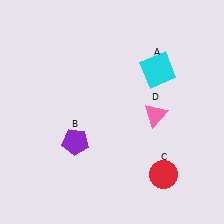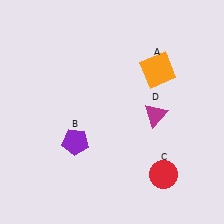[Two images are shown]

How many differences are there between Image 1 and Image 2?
There are 2 differences between the two images.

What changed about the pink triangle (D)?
In Image 1, D is pink. In Image 2, it changed to magenta.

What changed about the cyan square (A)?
In Image 1, A is cyan. In Image 2, it changed to orange.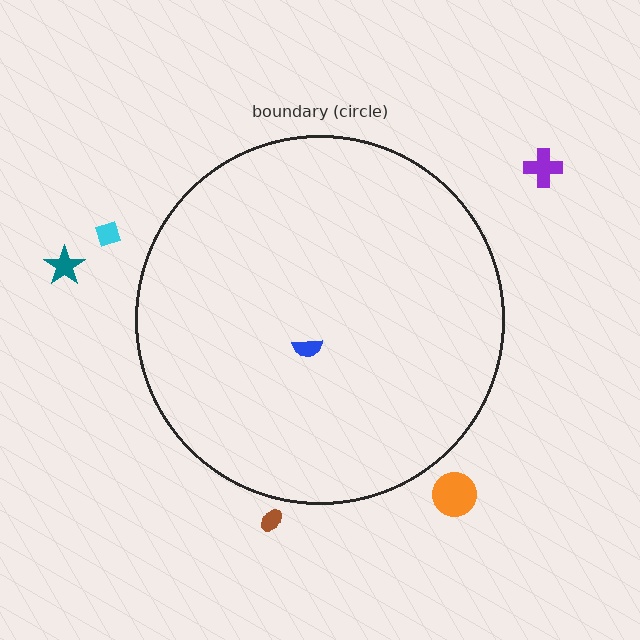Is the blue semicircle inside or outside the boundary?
Inside.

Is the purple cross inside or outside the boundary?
Outside.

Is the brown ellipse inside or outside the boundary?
Outside.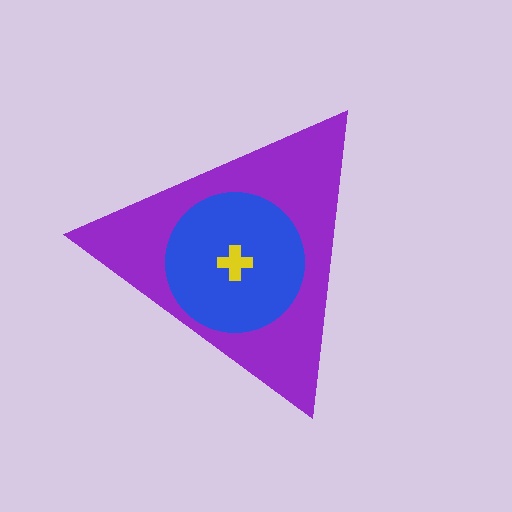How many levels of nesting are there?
3.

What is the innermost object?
The yellow cross.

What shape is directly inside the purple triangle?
The blue circle.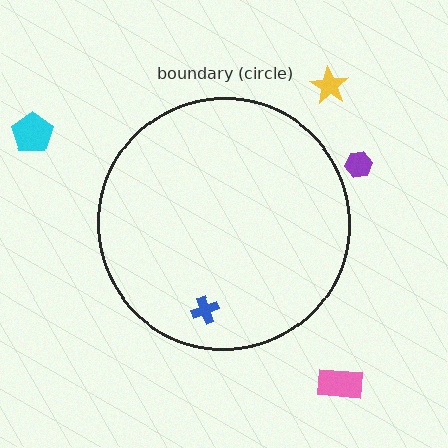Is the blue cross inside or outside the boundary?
Inside.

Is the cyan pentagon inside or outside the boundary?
Outside.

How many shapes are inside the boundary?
1 inside, 4 outside.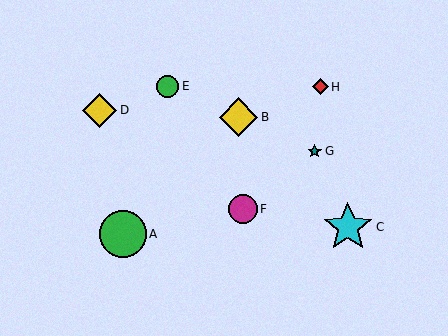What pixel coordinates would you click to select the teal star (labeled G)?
Click at (315, 151) to select the teal star G.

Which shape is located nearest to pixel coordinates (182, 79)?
The green circle (labeled E) at (168, 86) is nearest to that location.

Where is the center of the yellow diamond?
The center of the yellow diamond is at (239, 117).